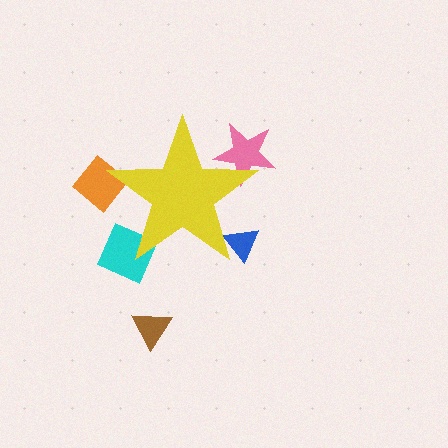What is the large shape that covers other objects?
A yellow star.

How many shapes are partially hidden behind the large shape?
4 shapes are partially hidden.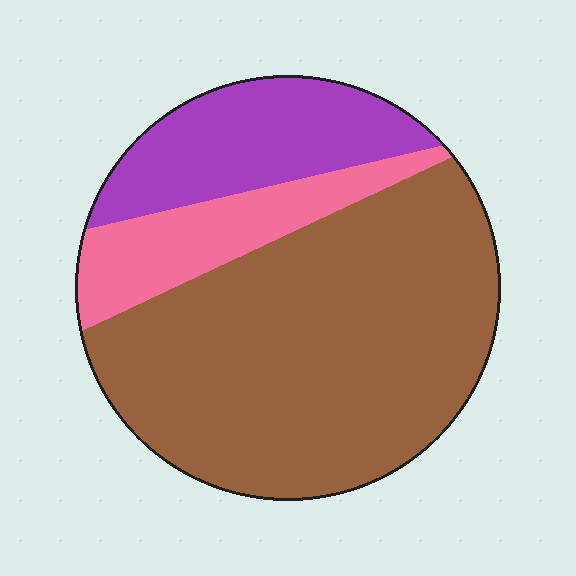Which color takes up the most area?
Brown, at roughly 65%.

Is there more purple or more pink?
Purple.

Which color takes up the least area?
Pink, at roughly 15%.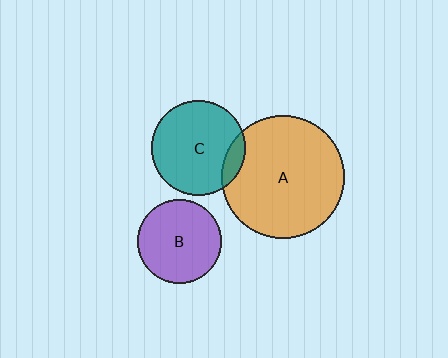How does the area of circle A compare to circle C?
Approximately 1.7 times.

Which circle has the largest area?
Circle A (orange).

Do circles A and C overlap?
Yes.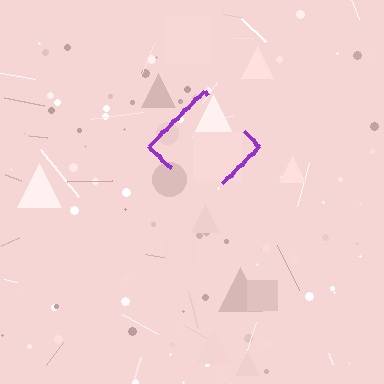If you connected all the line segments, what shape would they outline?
They would outline a diamond.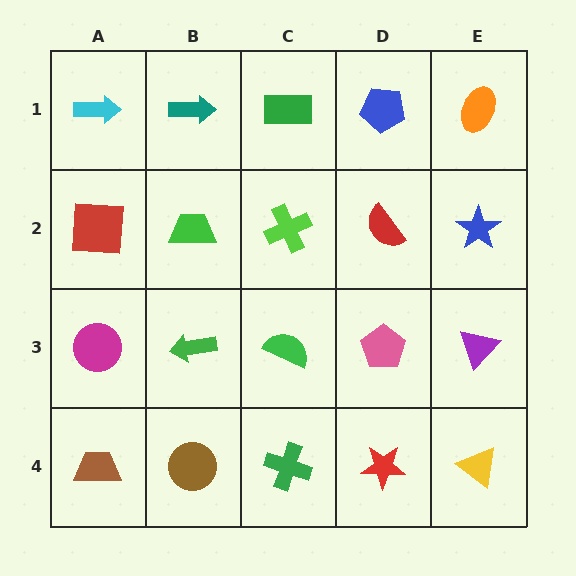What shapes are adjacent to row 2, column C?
A green rectangle (row 1, column C), a green semicircle (row 3, column C), a green trapezoid (row 2, column B), a red semicircle (row 2, column D).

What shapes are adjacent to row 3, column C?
A lime cross (row 2, column C), a green cross (row 4, column C), a green arrow (row 3, column B), a pink pentagon (row 3, column D).